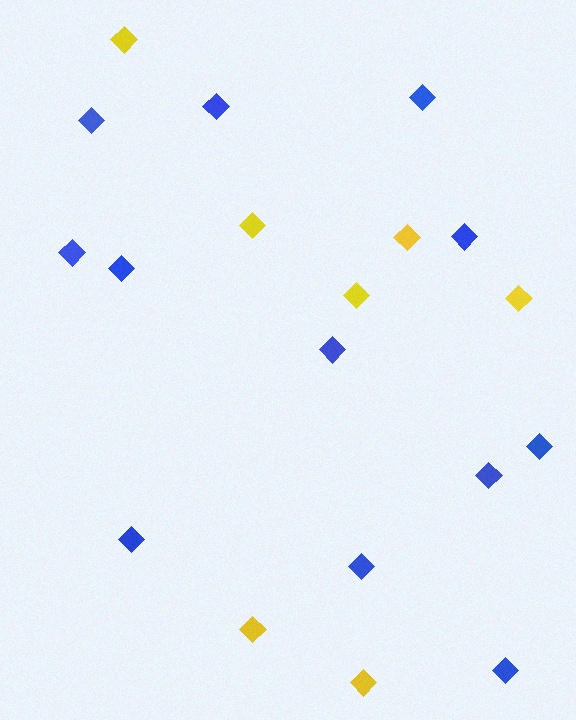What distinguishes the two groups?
There are 2 groups: one group of yellow diamonds (7) and one group of blue diamonds (12).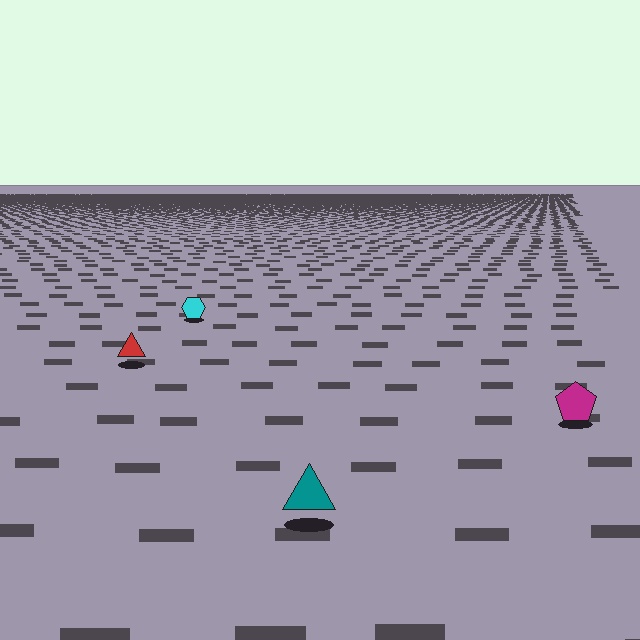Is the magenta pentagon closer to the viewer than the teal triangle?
No. The teal triangle is closer — you can tell from the texture gradient: the ground texture is coarser near it.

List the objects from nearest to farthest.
From nearest to farthest: the teal triangle, the magenta pentagon, the red triangle, the cyan hexagon.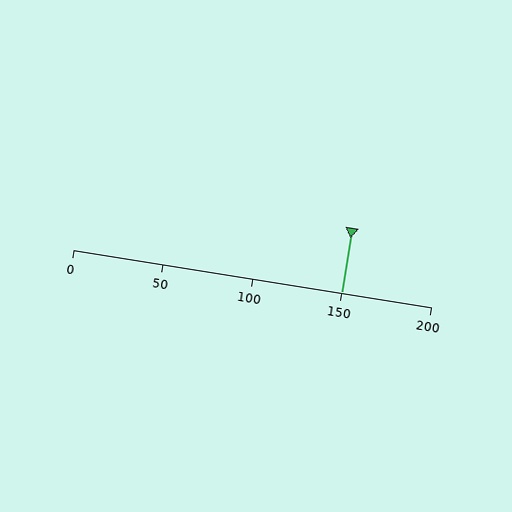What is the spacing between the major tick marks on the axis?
The major ticks are spaced 50 apart.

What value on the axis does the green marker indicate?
The marker indicates approximately 150.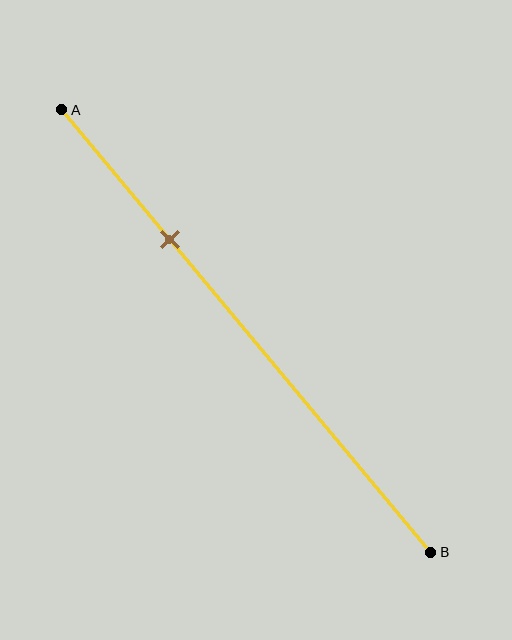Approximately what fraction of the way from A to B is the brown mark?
The brown mark is approximately 30% of the way from A to B.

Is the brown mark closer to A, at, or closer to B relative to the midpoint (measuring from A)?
The brown mark is closer to point A than the midpoint of segment AB.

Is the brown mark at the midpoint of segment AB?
No, the mark is at about 30% from A, not at the 50% midpoint.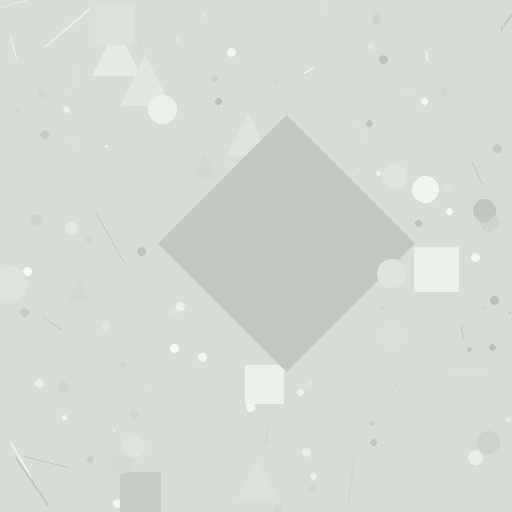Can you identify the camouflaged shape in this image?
The camouflaged shape is a diamond.